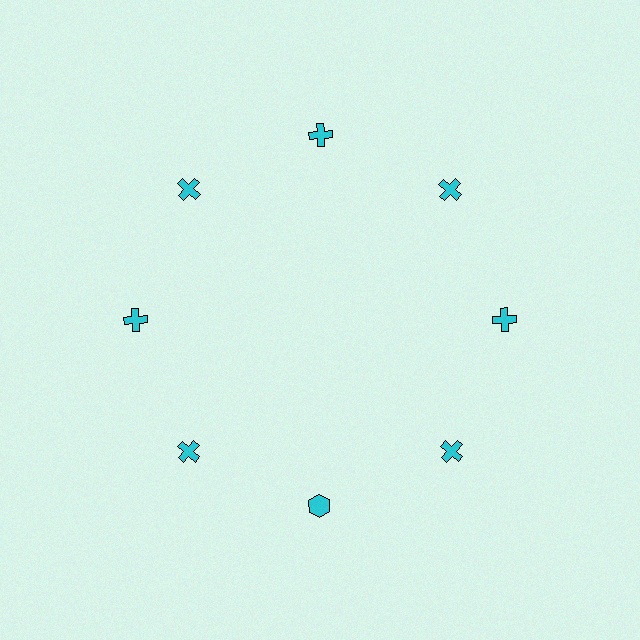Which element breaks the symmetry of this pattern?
The cyan hexagon at roughly the 6 o'clock position breaks the symmetry. All other shapes are cyan crosses.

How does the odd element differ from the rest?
It has a different shape: hexagon instead of cross.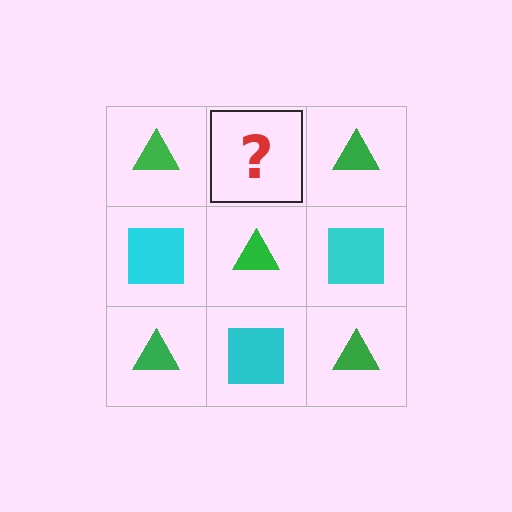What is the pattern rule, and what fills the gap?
The rule is that it alternates green triangle and cyan square in a checkerboard pattern. The gap should be filled with a cyan square.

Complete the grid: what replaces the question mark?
The question mark should be replaced with a cyan square.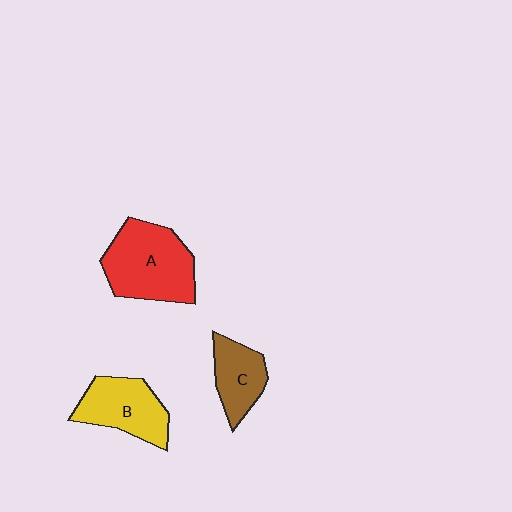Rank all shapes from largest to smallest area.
From largest to smallest: A (red), B (yellow), C (brown).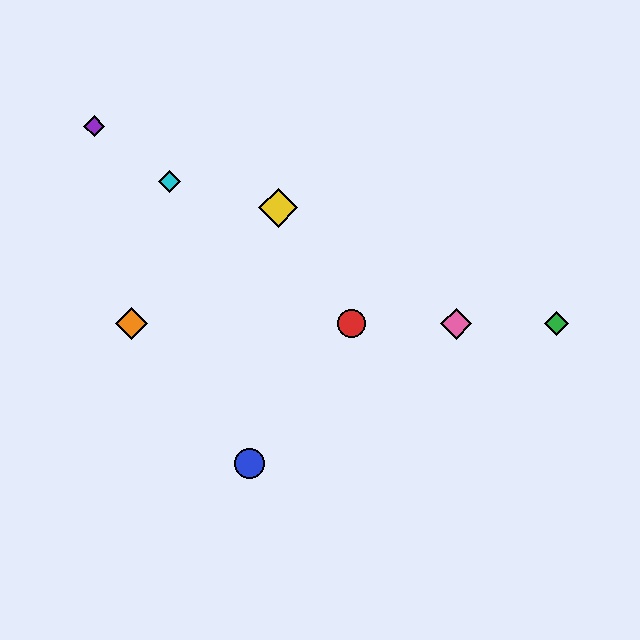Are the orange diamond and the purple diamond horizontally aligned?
No, the orange diamond is at y≈324 and the purple diamond is at y≈126.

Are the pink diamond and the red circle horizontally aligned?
Yes, both are at y≈324.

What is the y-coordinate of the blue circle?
The blue circle is at y≈464.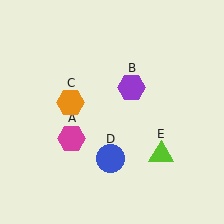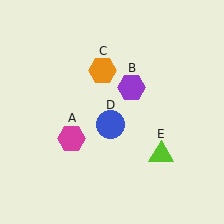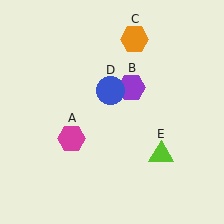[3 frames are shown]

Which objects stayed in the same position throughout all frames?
Magenta hexagon (object A) and purple hexagon (object B) and lime triangle (object E) remained stationary.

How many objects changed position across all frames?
2 objects changed position: orange hexagon (object C), blue circle (object D).